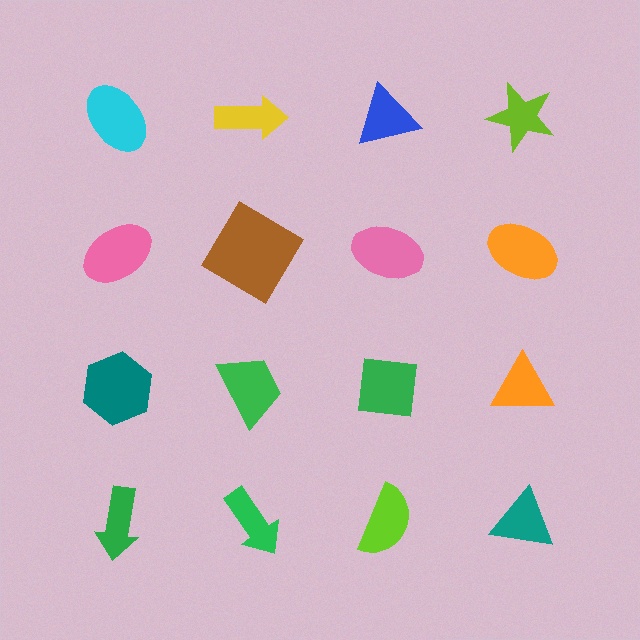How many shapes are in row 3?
4 shapes.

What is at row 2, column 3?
A pink ellipse.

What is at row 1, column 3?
A blue triangle.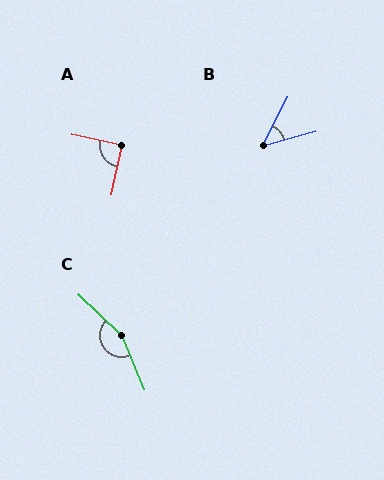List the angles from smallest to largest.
B (48°), A (90°), C (156°).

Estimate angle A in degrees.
Approximately 90 degrees.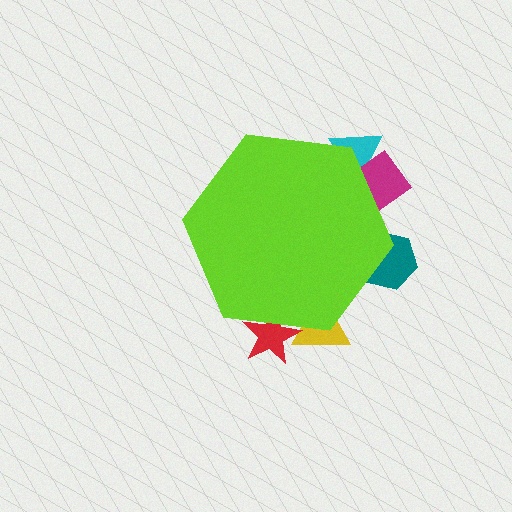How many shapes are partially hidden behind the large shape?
5 shapes are partially hidden.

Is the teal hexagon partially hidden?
Yes, the teal hexagon is partially hidden behind the lime hexagon.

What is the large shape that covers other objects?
A lime hexagon.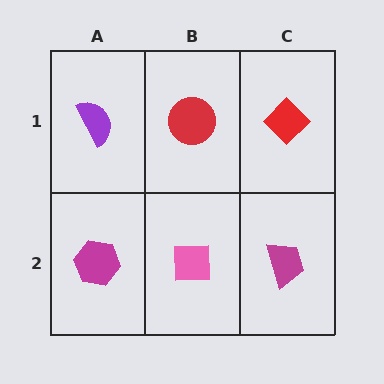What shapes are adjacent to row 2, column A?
A purple semicircle (row 1, column A), a pink square (row 2, column B).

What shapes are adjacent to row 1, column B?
A pink square (row 2, column B), a purple semicircle (row 1, column A), a red diamond (row 1, column C).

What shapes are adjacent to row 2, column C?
A red diamond (row 1, column C), a pink square (row 2, column B).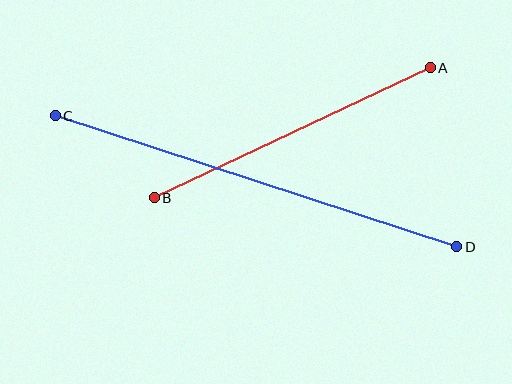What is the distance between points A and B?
The distance is approximately 305 pixels.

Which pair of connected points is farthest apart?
Points C and D are farthest apart.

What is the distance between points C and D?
The distance is approximately 422 pixels.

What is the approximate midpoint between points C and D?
The midpoint is at approximately (256, 181) pixels.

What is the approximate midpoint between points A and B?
The midpoint is at approximately (292, 133) pixels.